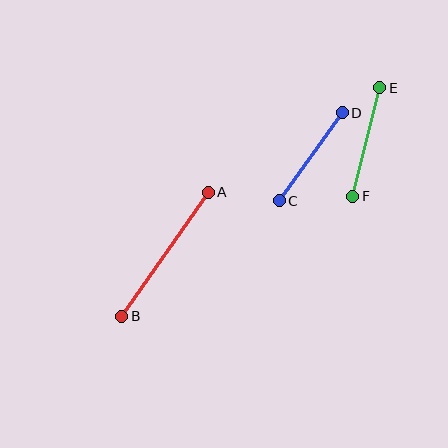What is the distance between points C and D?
The distance is approximately 108 pixels.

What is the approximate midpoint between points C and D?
The midpoint is at approximately (311, 157) pixels.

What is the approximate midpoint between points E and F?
The midpoint is at approximately (366, 142) pixels.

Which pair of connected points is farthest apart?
Points A and B are farthest apart.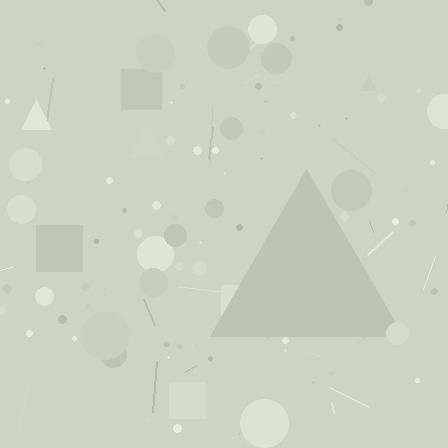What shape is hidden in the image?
A triangle is hidden in the image.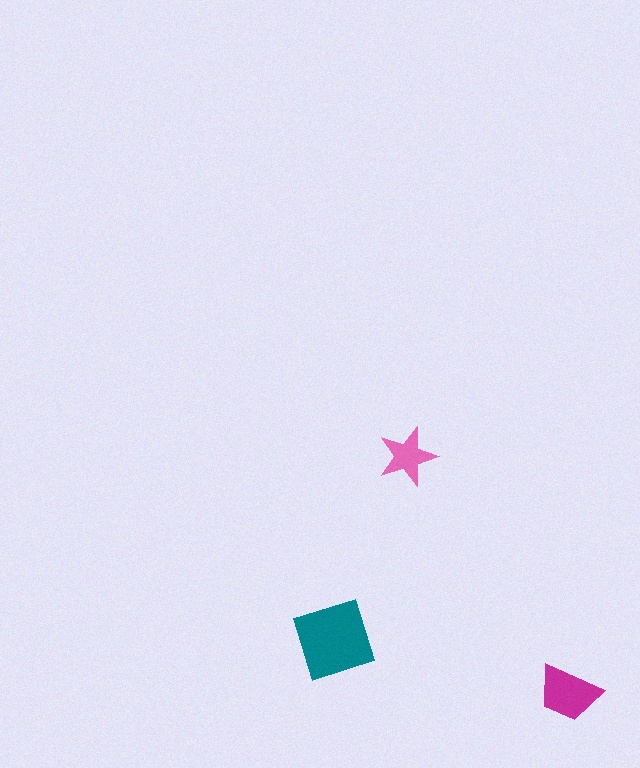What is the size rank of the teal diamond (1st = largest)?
1st.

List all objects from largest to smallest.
The teal diamond, the magenta trapezoid, the pink star.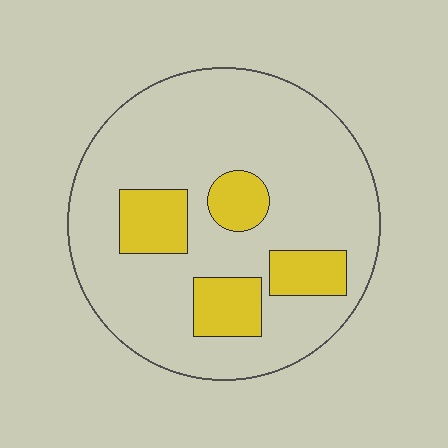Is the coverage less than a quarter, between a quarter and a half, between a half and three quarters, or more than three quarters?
Less than a quarter.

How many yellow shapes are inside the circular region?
4.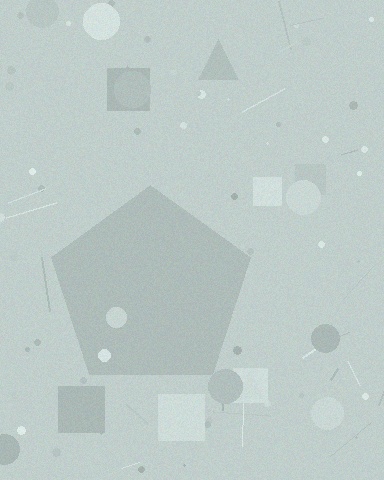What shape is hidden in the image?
A pentagon is hidden in the image.